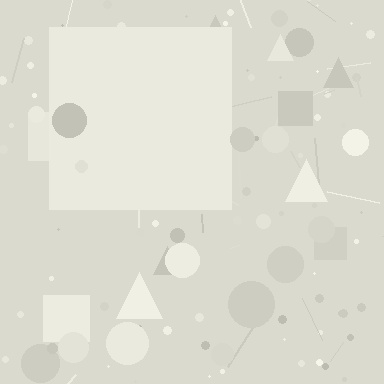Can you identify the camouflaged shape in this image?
The camouflaged shape is a square.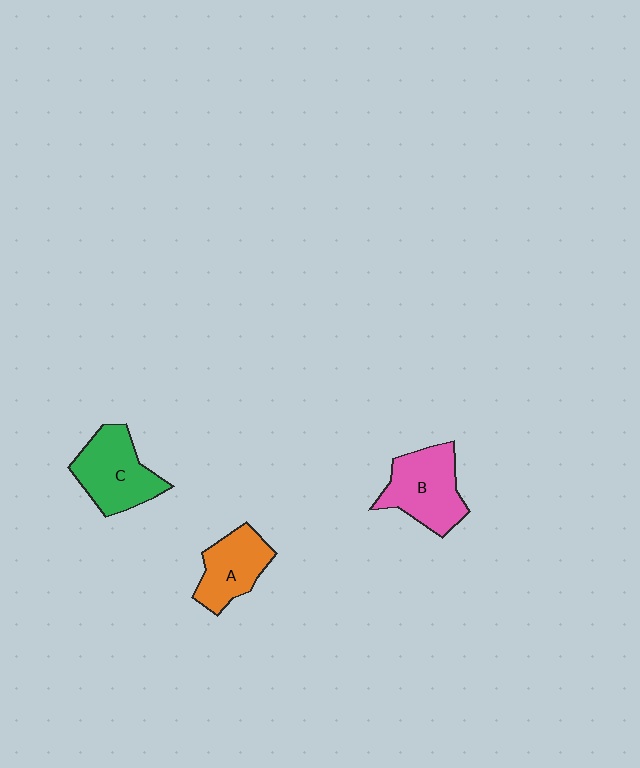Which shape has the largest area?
Shape B (pink).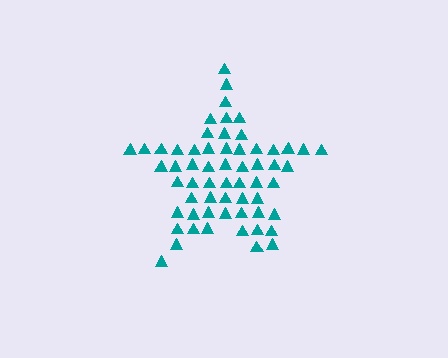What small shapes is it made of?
It is made of small triangles.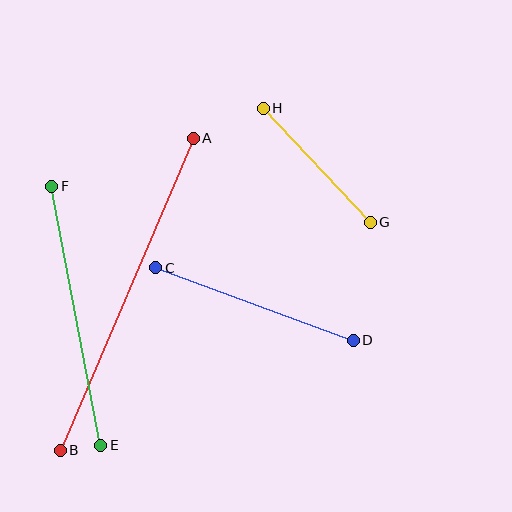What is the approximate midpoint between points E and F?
The midpoint is at approximately (76, 316) pixels.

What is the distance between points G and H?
The distance is approximately 156 pixels.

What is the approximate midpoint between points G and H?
The midpoint is at approximately (317, 165) pixels.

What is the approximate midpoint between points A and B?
The midpoint is at approximately (127, 294) pixels.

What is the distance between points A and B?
The distance is approximately 339 pixels.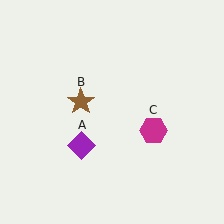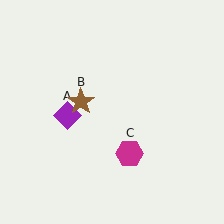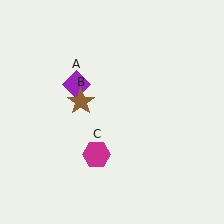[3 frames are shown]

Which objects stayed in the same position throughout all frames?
Brown star (object B) remained stationary.